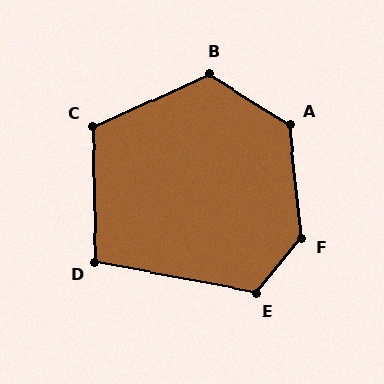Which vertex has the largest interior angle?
F, at approximately 134 degrees.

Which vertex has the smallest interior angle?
D, at approximately 102 degrees.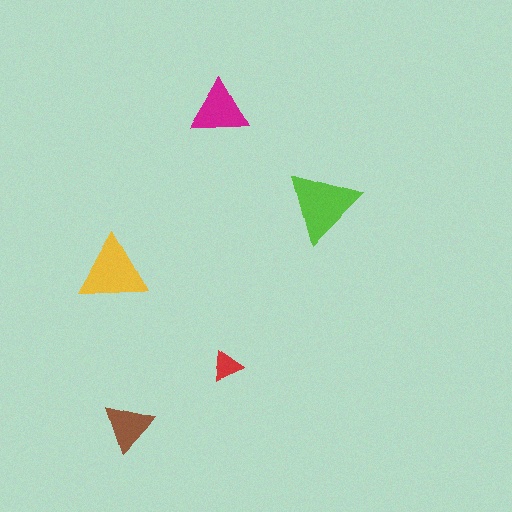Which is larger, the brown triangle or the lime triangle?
The lime one.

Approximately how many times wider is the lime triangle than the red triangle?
About 2.5 times wider.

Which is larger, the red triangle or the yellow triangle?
The yellow one.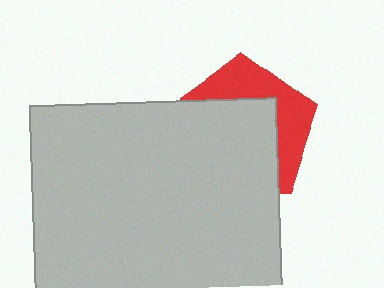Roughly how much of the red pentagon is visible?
A small part of it is visible (roughly 37%).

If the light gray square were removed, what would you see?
You would see the complete red pentagon.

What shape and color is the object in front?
The object in front is a light gray square.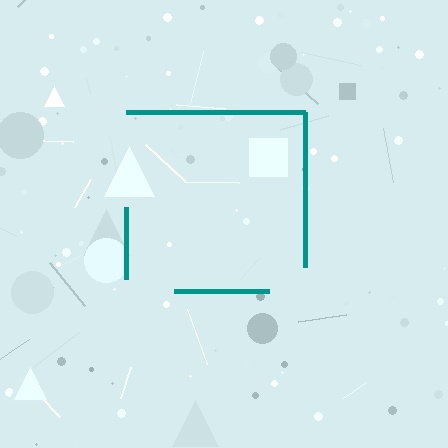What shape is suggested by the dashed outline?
The dashed outline suggests a square.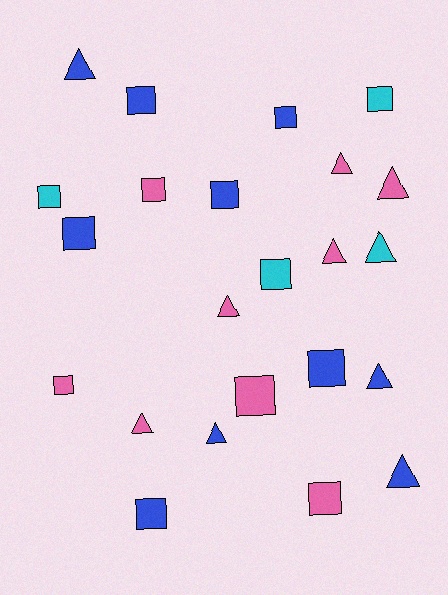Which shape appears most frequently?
Square, with 13 objects.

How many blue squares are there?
There are 6 blue squares.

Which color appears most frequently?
Blue, with 10 objects.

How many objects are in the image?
There are 23 objects.